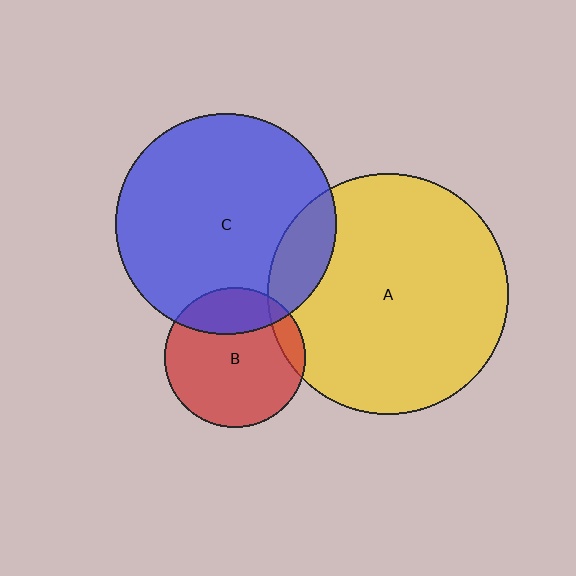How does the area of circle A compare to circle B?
Approximately 3.0 times.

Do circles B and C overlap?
Yes.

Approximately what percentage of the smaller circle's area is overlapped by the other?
Approximately 25%.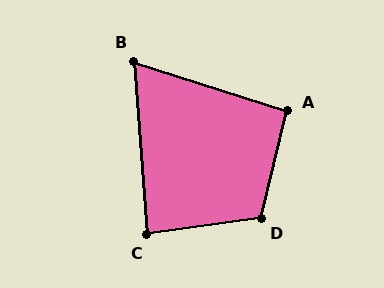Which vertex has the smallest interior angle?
B, at approximately 68 degrees.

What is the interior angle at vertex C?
Approximately 86 degrees (approximately right).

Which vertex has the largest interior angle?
D, at approximately 112 degrees.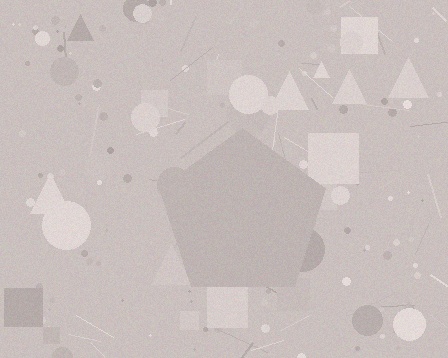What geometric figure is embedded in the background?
A pentagon is embedded in the background.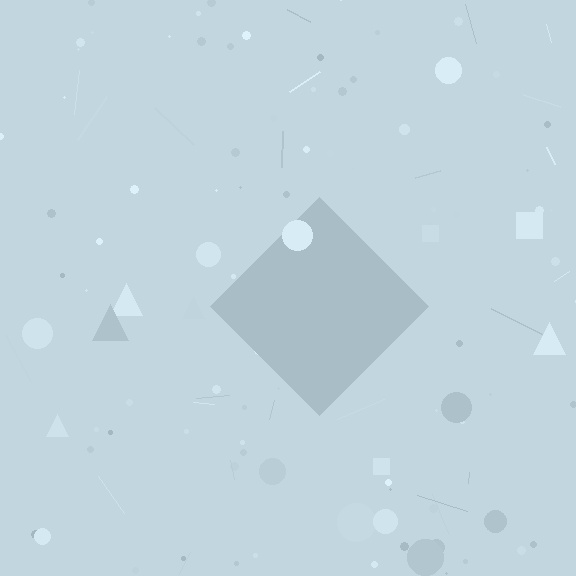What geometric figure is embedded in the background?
A diamond is embedded in the background.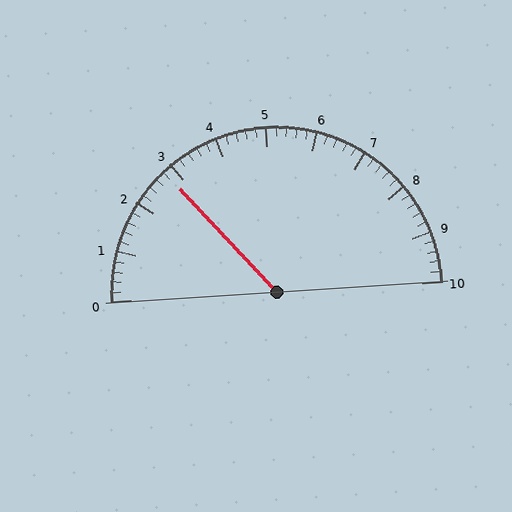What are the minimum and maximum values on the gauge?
The gauge ranges from 0 to 10.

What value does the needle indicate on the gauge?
The needle indicates approximately 2.8.